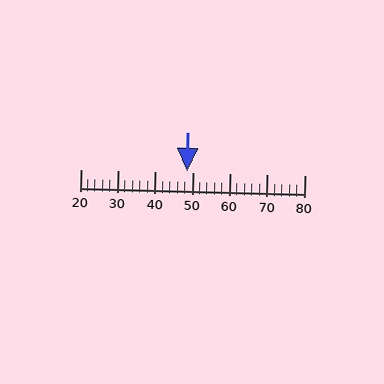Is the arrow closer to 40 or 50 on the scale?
The arrow is closer to 50.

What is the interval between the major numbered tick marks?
The major tick marks are spaced 10 units apart.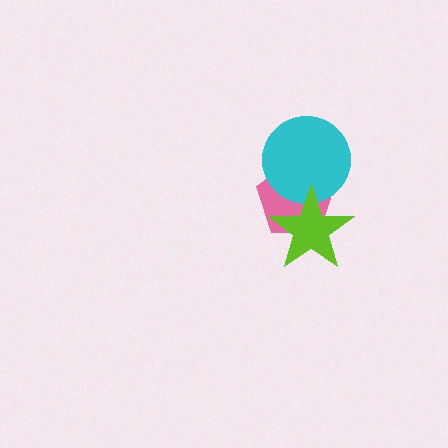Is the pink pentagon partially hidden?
Yes, it is partially covered by another shape.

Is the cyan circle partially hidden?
Yes, it is partially covered by another shape.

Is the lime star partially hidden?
No, no other shape covers it.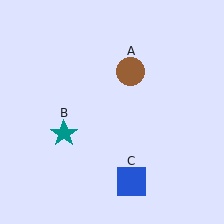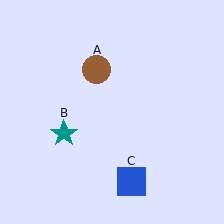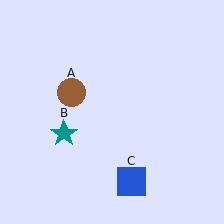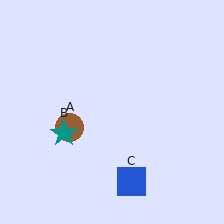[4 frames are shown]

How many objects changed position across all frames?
1 object changed position: brown circle (object A).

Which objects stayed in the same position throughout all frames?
Teal star (object B) and blue square (object C) remained stationary.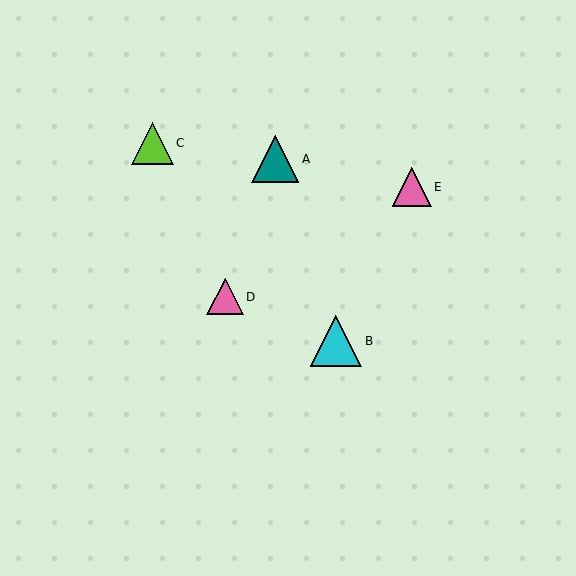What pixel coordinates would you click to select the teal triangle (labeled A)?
Click at (275, 159) to select the teal triangle A.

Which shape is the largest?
The cyan triangle (labeled B) is the largest.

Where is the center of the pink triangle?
The center of the pink triangle is at (225, 297).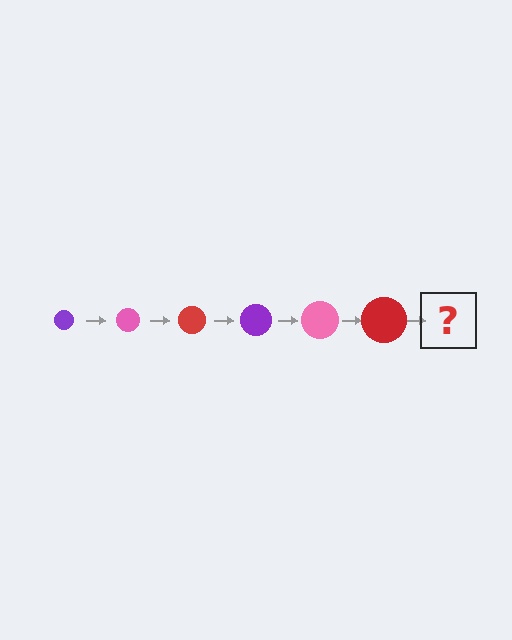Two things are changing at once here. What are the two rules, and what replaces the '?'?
The two rules are that the circle grows larger each step and the color cycles through purple, pink, and red. The '?' should be a purple circle, larger than the previous one.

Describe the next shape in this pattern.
It should be a purple circle, larger than the previous one.